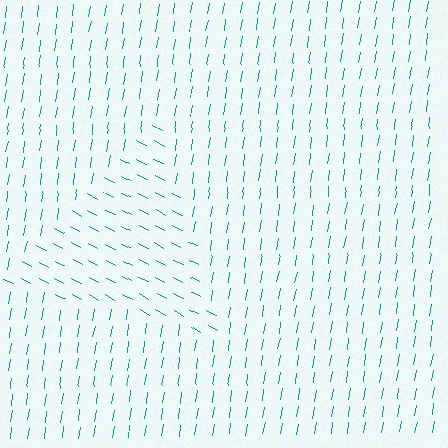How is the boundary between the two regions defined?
The boundary is defined purely by a change in line orientation (approximately 71 degrees difference). All lines are the same color and thickness.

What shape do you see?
I see a triangle.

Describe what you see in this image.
The image is filled with small teal line segments. A triangle region in the image has lines oriented differently from the surrounding lines, creating a visible texture boundary.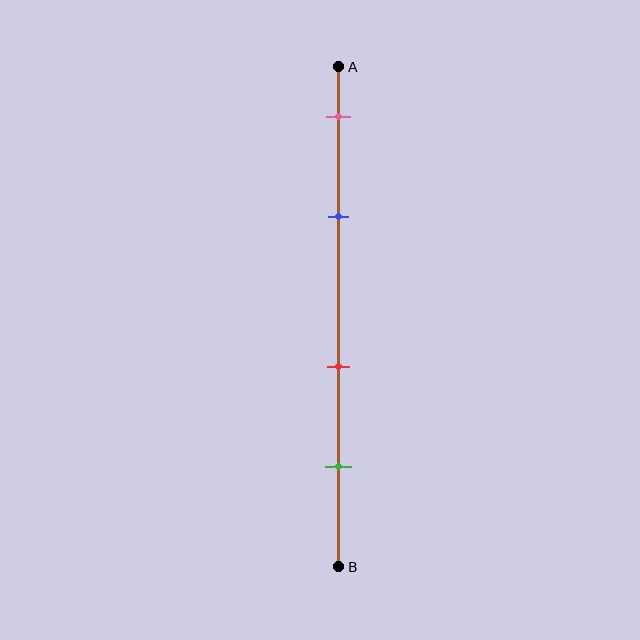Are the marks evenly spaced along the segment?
No, the marks are not evenly spaced.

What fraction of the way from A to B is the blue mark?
The blue mark is approximately 30% (0.3) of the way from A to B.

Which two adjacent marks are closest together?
The pink and blue marks are the closest adjacent pair.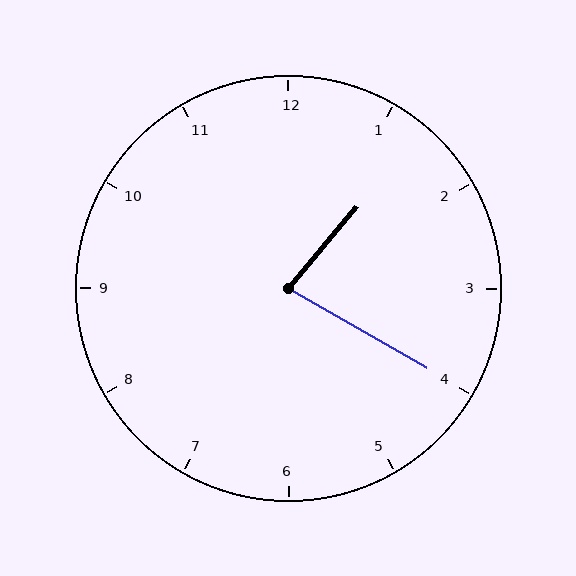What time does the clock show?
1:20.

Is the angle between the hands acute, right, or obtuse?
It is acute.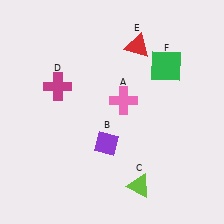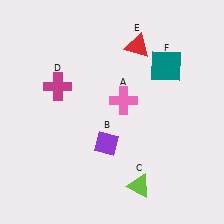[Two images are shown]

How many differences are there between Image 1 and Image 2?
There is 1 difference between the two images.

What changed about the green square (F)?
In Image 1, F is green. In Image 2, it changed to teal.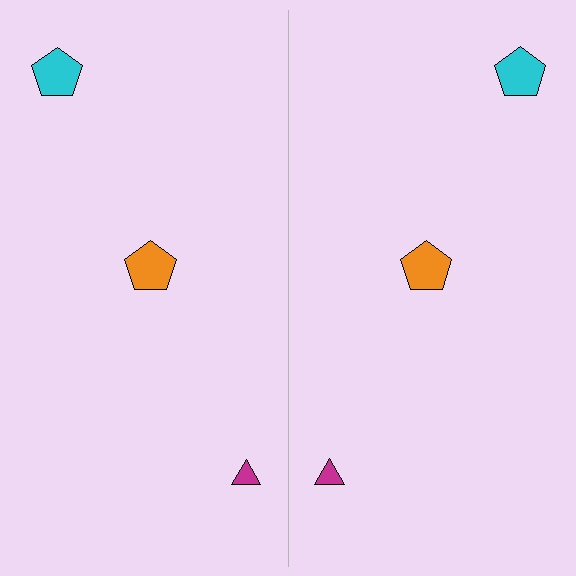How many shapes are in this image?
There are 6 shapes in this image.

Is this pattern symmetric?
Yes, this pattern has bilateral (reflection) symmetry.